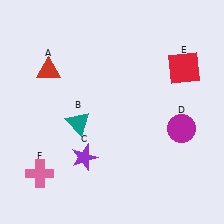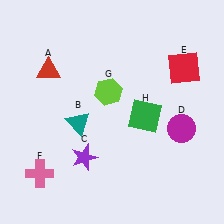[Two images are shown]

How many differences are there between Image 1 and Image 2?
There are 2 differences between the two images.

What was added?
A lime hexagon (G), a green square (H) were added in Image 2.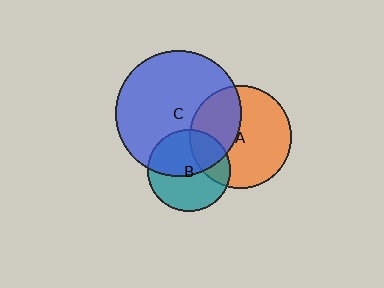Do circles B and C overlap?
Yes.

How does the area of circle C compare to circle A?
Approximately 1.5 times.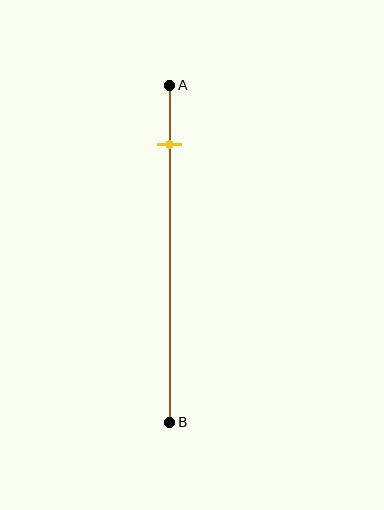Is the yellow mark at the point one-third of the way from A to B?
No, the mark is at about 20% from A, not at the 33% one-third point.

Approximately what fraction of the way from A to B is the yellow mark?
The yellow mark is approximately 20% of the way from A to B.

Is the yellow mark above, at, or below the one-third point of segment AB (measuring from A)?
The yellow mark is above the one-third point of segment AB.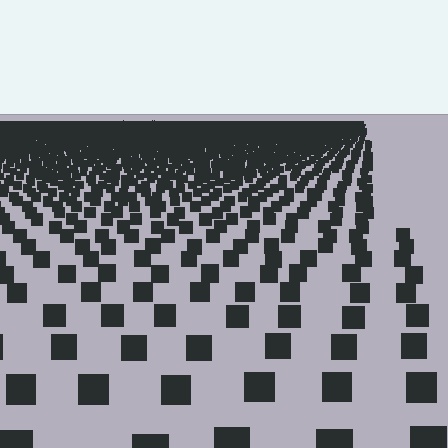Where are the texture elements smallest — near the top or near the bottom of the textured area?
Near the top.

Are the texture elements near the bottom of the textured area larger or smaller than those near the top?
Larger. Near the bottom, elements are closer to the viewer and appear at a bigger on-screen size.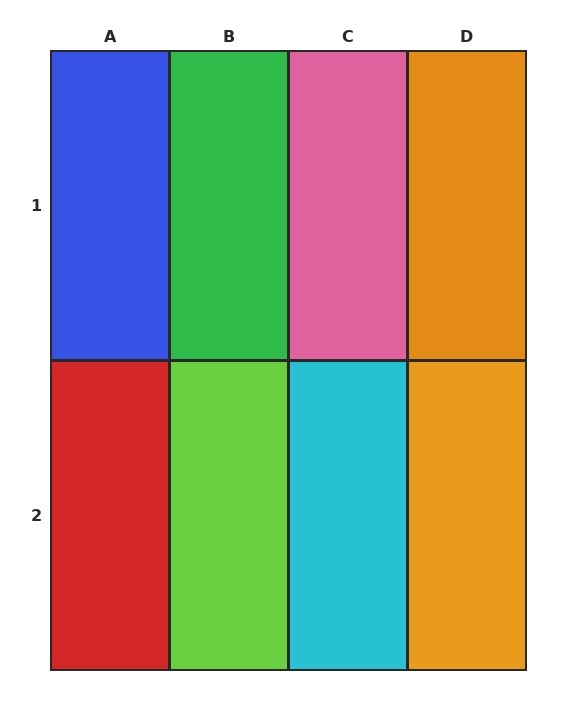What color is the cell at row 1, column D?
Orange.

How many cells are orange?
2 cells are orange.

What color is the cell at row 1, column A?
Blue.